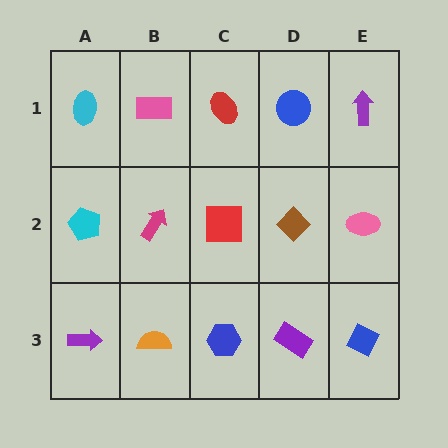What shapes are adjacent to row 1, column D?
A brown diamond (row 2, column D), a red ellipse (row 1, column C), a purple arrow (row 1, column E).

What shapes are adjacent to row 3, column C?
A red square (row 2, column C), an orange semicircle (row 3, column B), a purple rectangle (row 3, column D).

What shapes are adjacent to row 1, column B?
A magenta arrow (row 2, column B), a cyan ellipse (row 1, column A), a red ellipse (row 1, column C).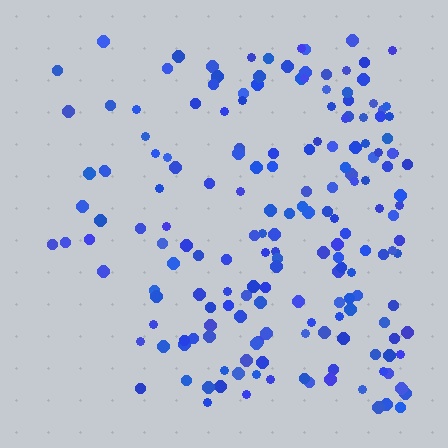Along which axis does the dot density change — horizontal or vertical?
Horizontal.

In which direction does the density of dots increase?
From left to right, with the right side densest.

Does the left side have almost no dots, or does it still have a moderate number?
Still a moderate number, just noticeably fewer than the right.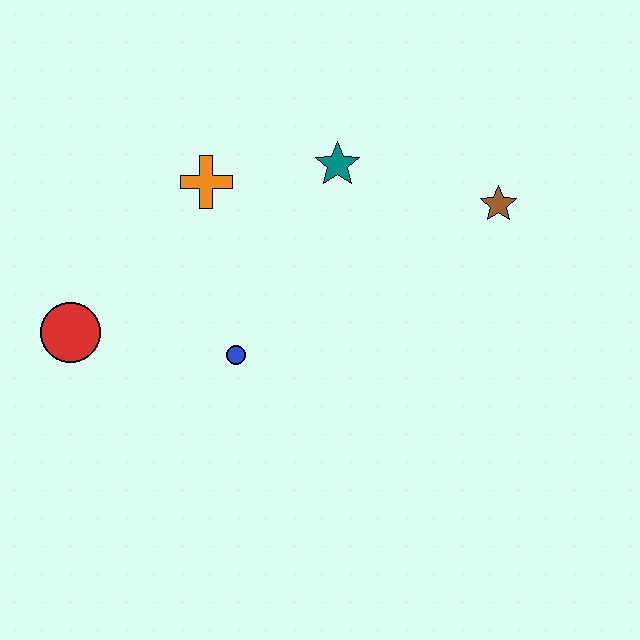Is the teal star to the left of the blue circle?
No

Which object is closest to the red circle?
The blue circle is closest to the red circle.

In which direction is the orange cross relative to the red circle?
The orange cross is above the red circle.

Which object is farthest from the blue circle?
The brown star is farthest from the blue circle.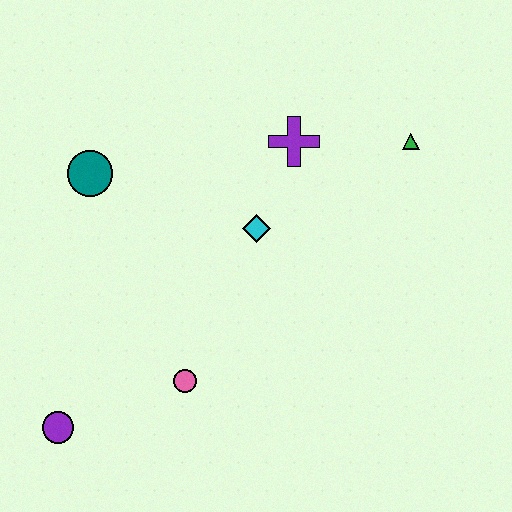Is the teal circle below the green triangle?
Yes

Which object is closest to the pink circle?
The purple circle is closest to the pink circle.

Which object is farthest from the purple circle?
The green triangle is farthest from the purple circle.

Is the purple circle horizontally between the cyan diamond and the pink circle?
No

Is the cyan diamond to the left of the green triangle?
Yes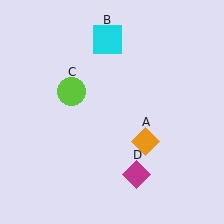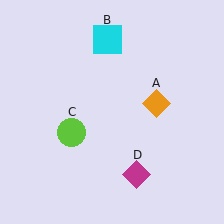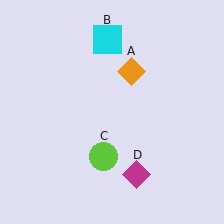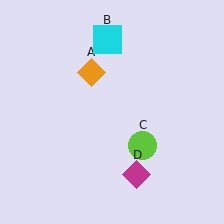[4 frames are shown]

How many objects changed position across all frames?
2 objects changed position: orange diamond (object A), lime circle (object C).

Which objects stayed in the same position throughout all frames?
Cyan square (object B) and magenta diamond (object D) remained stationary.